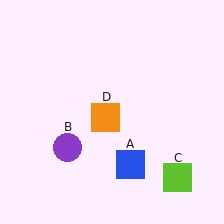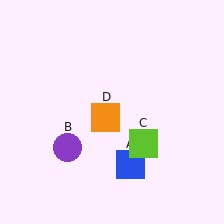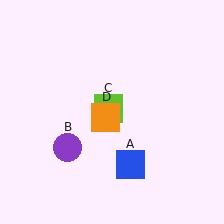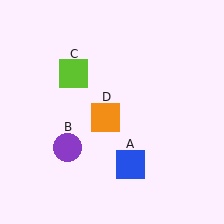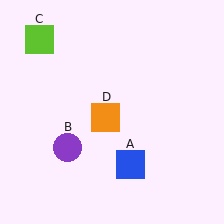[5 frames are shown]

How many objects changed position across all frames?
1 object changed position: lime square (object C).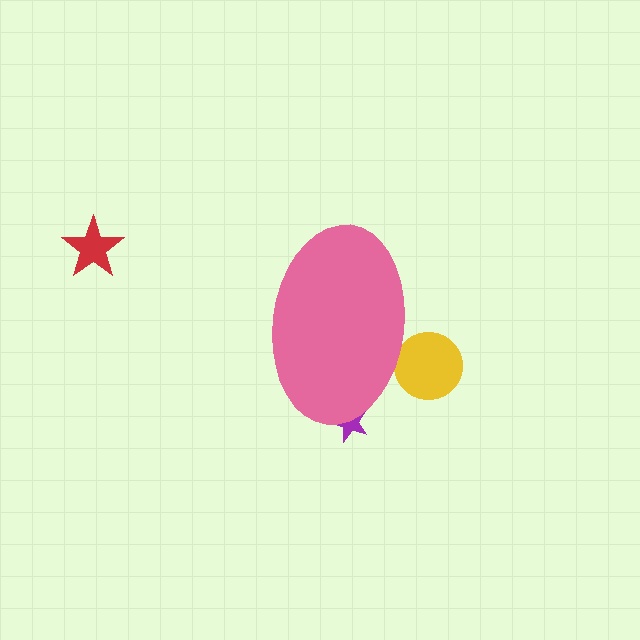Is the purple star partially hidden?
Yes, the purple star is partially hidden behind the pink ellipse.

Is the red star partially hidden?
No, the red star is fully visible.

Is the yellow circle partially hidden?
Yes, the yellow circle is partially hidden behind the pink ellipse.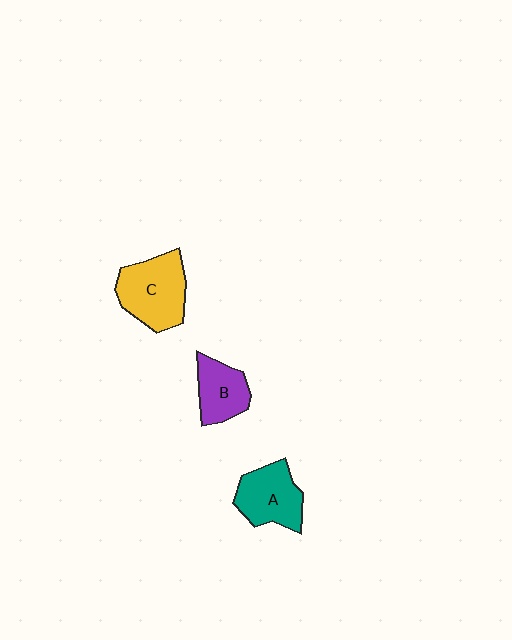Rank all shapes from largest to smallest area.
From largest to smallest: C (yellow), A (teal), B (purple).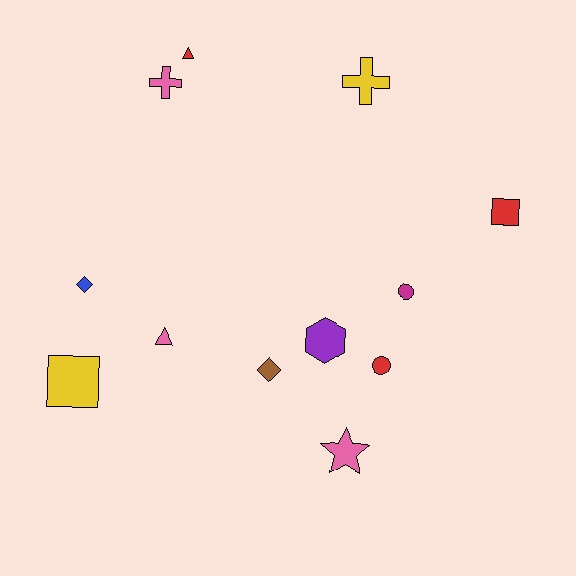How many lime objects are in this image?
There are no lime objects.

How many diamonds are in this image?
There are 2 diamonds.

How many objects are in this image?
There are 12 objects.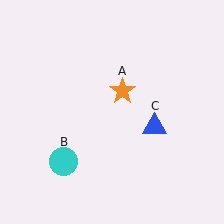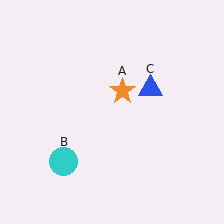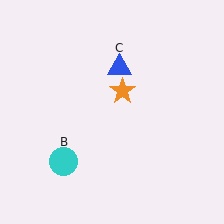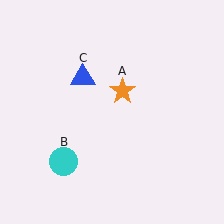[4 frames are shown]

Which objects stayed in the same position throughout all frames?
Orange star (object A) and cyan circle (object B) remained stationary.